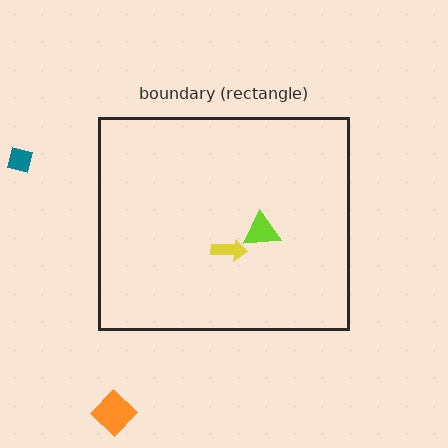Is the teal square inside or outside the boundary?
Outside.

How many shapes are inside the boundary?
2 inside, 2 outside.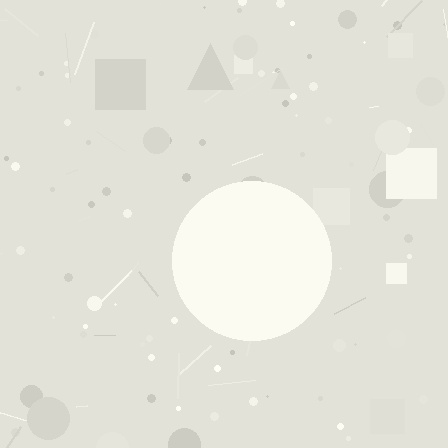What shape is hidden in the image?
A circle is hidden in the image.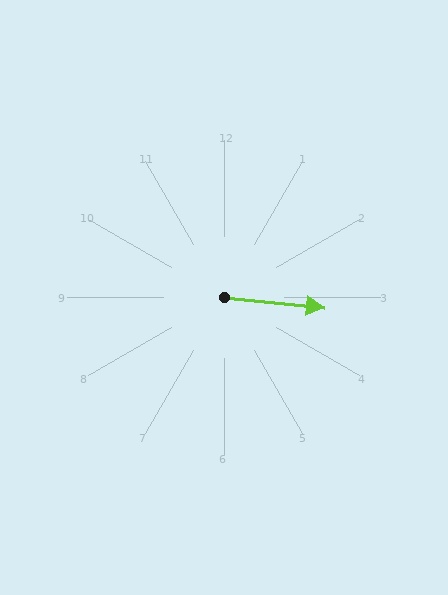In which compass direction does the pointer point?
East.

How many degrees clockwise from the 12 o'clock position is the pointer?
Approximately 96 degrees.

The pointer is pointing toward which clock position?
Roughly 3 o'clock.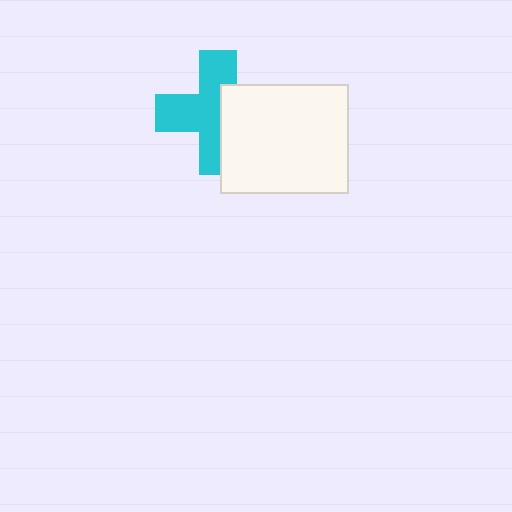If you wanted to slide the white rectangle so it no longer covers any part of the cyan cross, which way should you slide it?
Slide it right — that is the most direct way to separate the two shapes.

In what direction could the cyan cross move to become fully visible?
The cyan cross could move left. That would shift it out from behind the white rectangle entirely.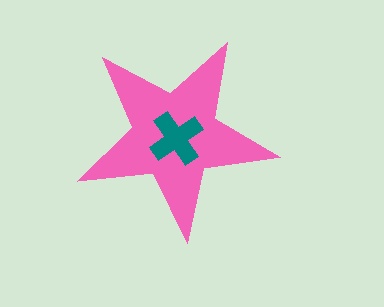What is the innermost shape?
The teal cross.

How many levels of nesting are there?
2.